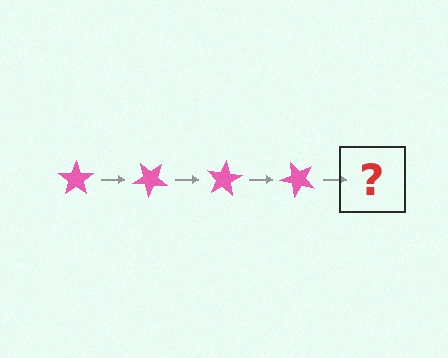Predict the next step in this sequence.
The next step is a pink star rotated 160 degrees.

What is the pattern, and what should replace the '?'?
The pattern is that the star rotates 40 degrees each step. The '?' should be a pink star rotated 160 degrees.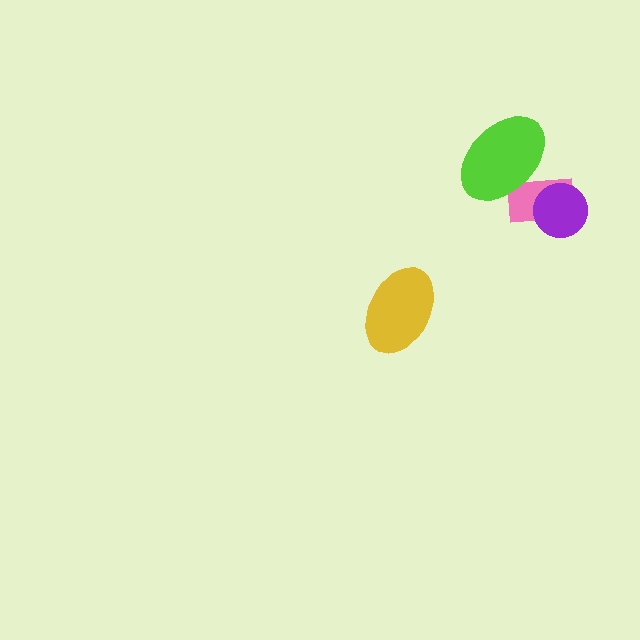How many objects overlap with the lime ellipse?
1 object overlaps with the lime ellipse.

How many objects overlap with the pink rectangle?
2 objects overlap with the pink rectangle.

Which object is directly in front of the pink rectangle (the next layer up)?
The purple circle is directly in front of the pink rectangle.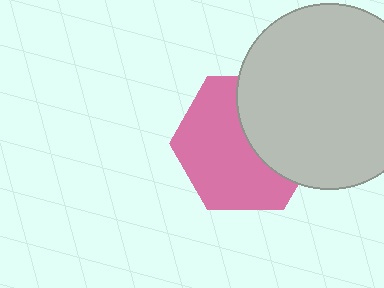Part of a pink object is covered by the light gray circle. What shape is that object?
It is a hexagon.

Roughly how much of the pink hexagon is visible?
About half of it is visible (roughly 60%).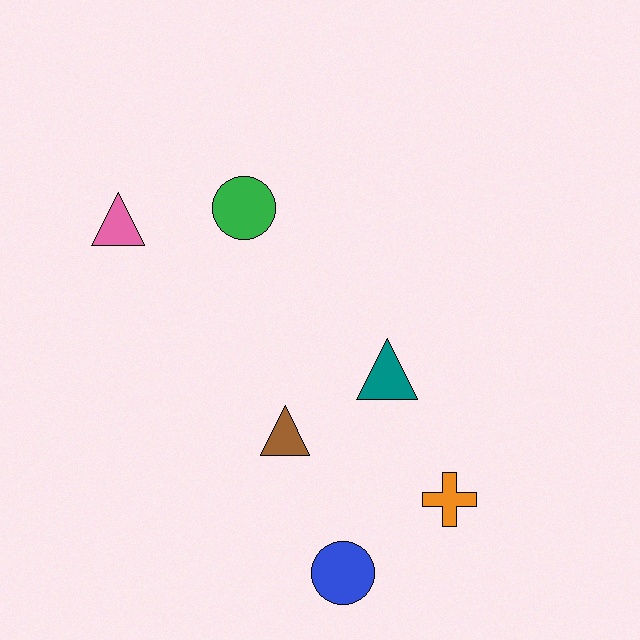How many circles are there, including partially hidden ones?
There are 2 circles.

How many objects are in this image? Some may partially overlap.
There are 6 objects.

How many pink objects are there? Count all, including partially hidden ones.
There is 1 pink object.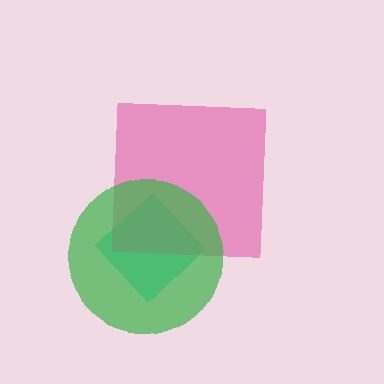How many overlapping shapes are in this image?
There are 3 overlapping shapes in the image.